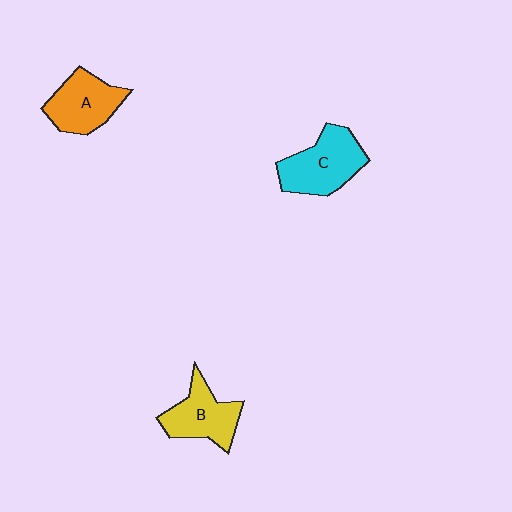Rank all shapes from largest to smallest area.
From largest to smallest: C (cyan), A (orange), B (yellow).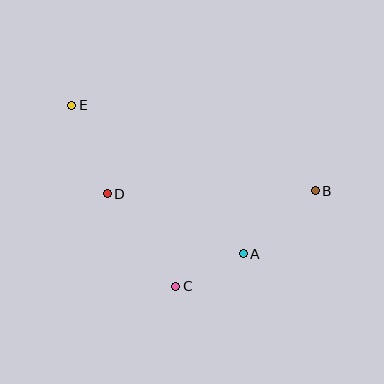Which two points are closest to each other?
Points A and C are closest to each other.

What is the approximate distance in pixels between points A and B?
The distance between A and B is approximately 95 pixels.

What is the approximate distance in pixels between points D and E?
The distance between D and E is approximately 95 pixels.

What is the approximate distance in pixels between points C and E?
The distance between C and E is approximately 209 pixels.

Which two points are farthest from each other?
Points B and E are farthest from each other.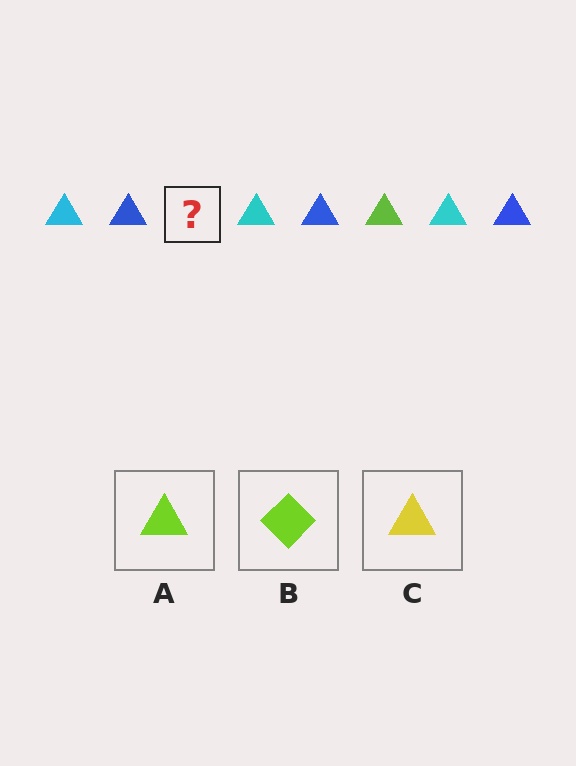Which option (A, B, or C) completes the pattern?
A.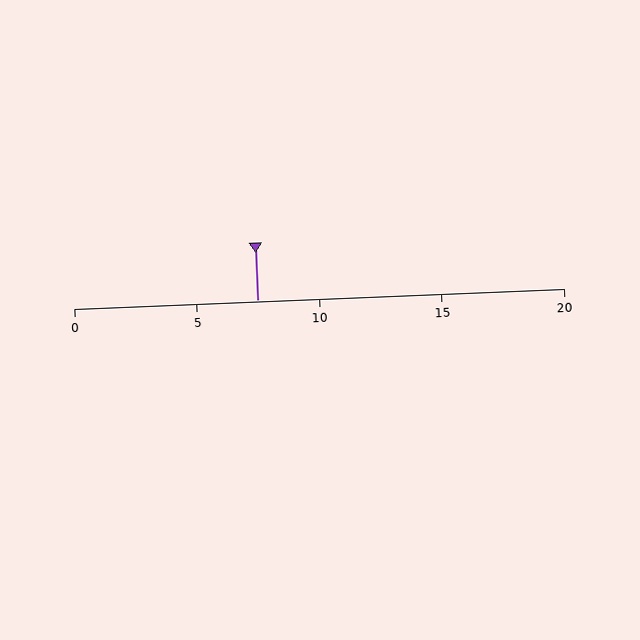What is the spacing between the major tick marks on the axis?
The major ticks are spaced 5 apart.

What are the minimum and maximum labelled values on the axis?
The axis runs from 0 to 20.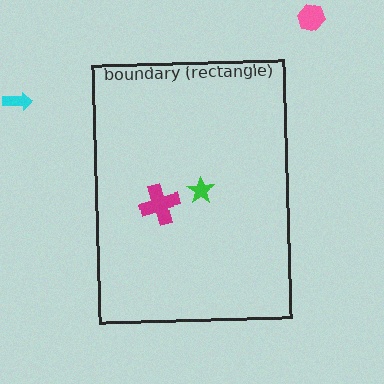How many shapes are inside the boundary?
2 inside, 2 outside.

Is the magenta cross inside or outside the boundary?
Inside.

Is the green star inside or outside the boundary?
Inside.